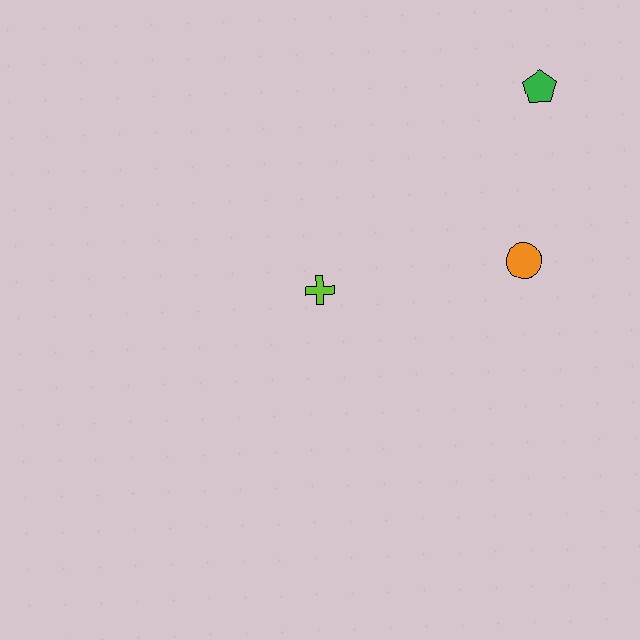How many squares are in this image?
There are no squares.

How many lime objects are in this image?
There is 1 lime object.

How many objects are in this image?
There are 3 objects.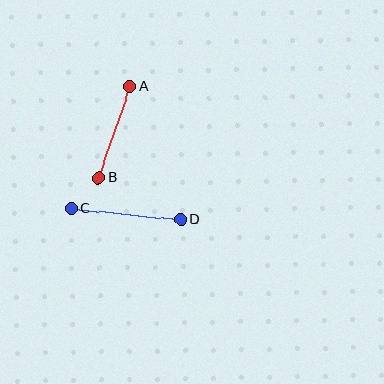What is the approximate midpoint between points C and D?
The midpoint is at approximately (126, 214) pixels.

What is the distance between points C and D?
The distance is approximately 110 pixels.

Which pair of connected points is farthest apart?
Points C and D are farthest apart.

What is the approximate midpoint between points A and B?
The midpoint is at approximately (114, 132) pixels.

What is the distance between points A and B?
The distance is approximately 97 pixels.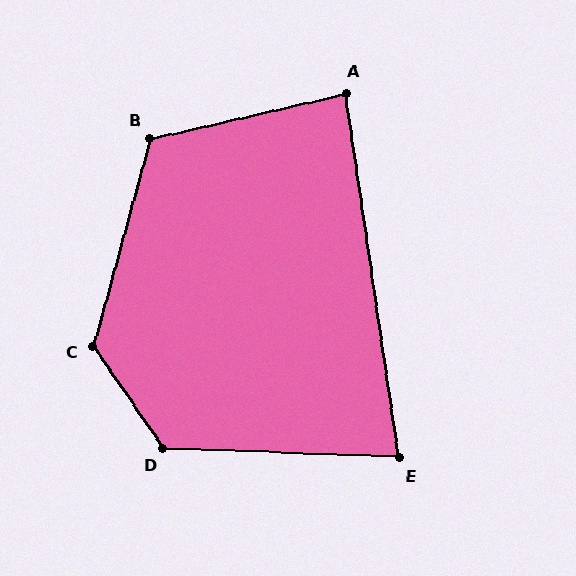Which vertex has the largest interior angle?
C, at approximately 130 degrees.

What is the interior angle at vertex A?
Approximately 85 degrees (approximately right).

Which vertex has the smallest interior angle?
E, at approximately 79 degrees.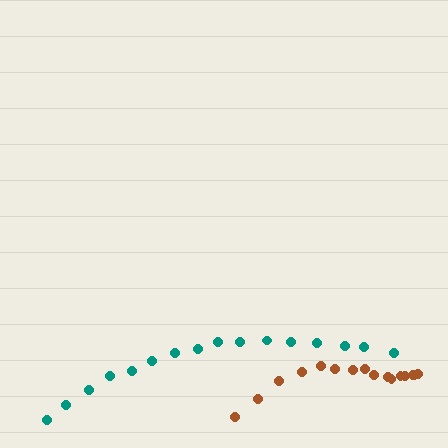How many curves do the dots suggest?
There are 2 distinct paths.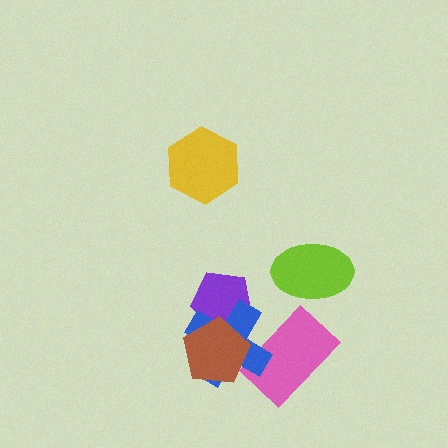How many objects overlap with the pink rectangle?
1 object overlaps with the pink rectangle.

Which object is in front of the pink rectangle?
The blue cross is in front of the pink rectangle.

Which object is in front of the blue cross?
The brown pentagon is in front of the blue cross.